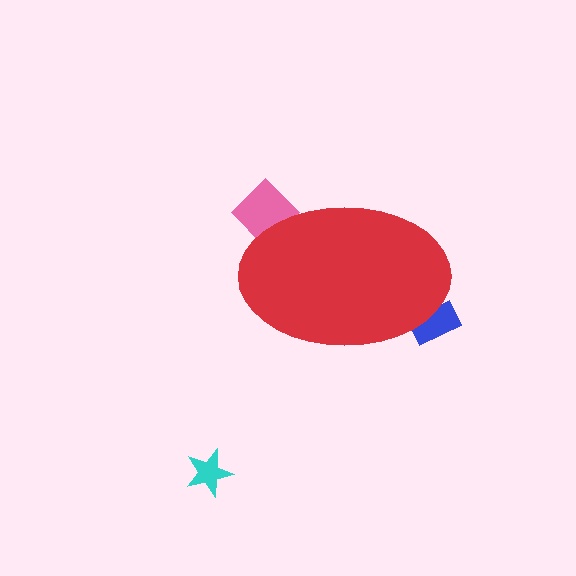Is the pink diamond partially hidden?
Yes, the pink diamond is partially hidden behind the red ellipse.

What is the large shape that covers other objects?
A red ellipse.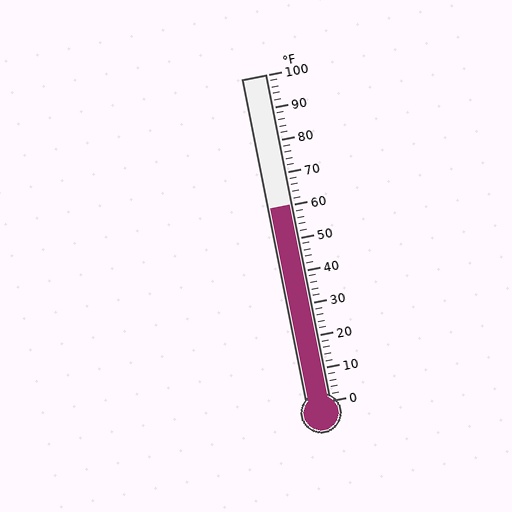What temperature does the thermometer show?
The thermometer shows approximately 60°F.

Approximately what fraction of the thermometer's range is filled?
The thermometer is filled to approximately 60% of its range.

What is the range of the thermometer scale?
The thermometer scale ranges from 0°F to 100°F.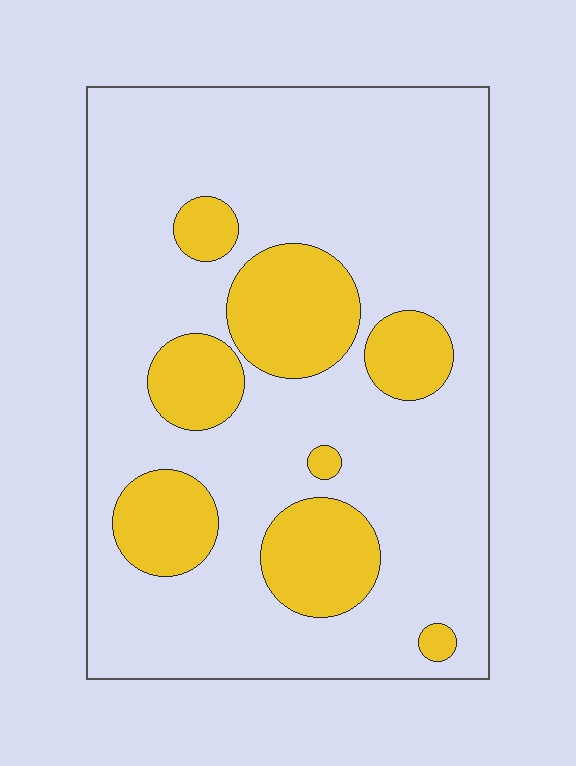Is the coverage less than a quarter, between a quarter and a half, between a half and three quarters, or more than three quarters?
Less than a quarter.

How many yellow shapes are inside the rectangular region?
8.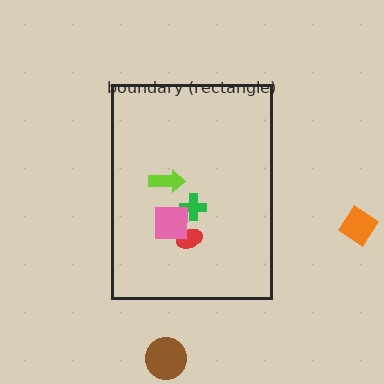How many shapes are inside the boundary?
4 inside, 2 outside.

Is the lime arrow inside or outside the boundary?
Inside.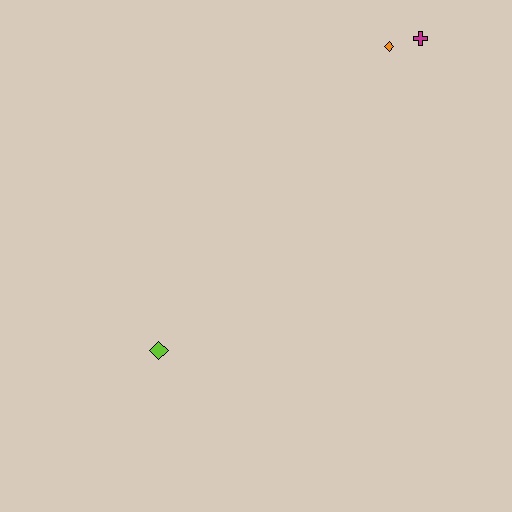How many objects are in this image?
There are 3 objects.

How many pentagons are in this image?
There are no pentagons.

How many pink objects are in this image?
There are no pink objects.